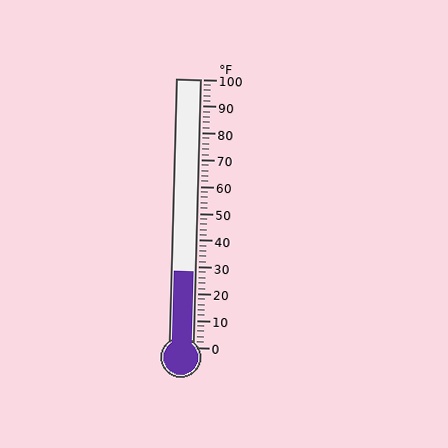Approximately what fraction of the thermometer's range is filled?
The thermometer is filled to approximately 30% of its range.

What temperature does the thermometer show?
The thermometer shows approximately 28°F.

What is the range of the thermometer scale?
The thermometer scale ranges from 0°F to 100°F.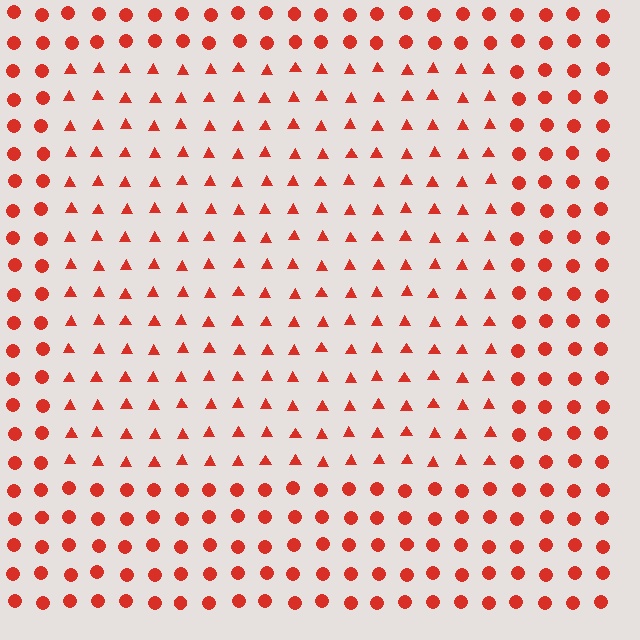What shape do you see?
I see a rectangle.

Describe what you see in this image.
The image is filled with small red elements arranged in a uniform grid. A rectangle-shaped region contains triangles, while the surrounding area contains circles. The boundary is defined purely by the change in element shape.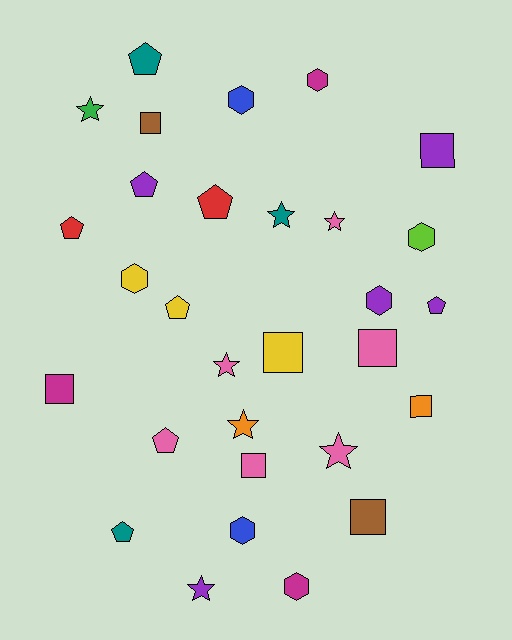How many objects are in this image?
There are 30 objects.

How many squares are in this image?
There are 8 squares.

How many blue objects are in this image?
There are 2 blue objects.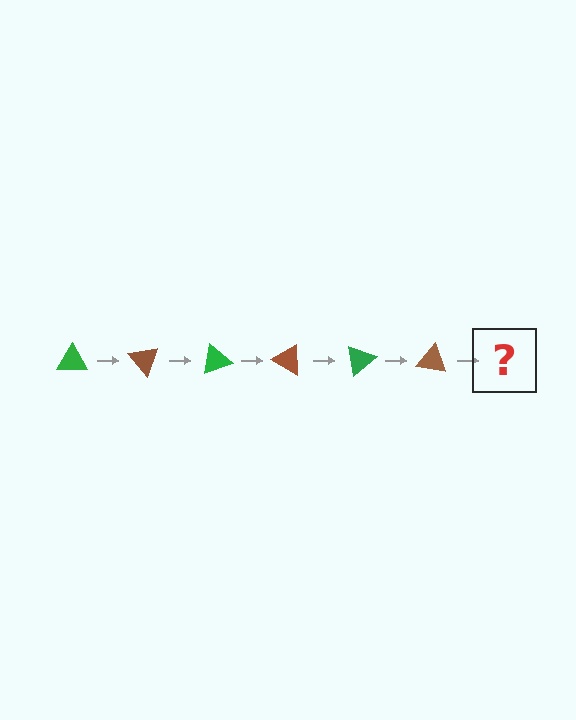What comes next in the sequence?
The next element should be a green triangle, rotated 300 degrees from the start.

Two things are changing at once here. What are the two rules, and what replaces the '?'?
The two rules are that it rotates 50 degrees each step and the color cycles through green and brown. The '?' should be a green triangle, rotated 300 degrees from the start.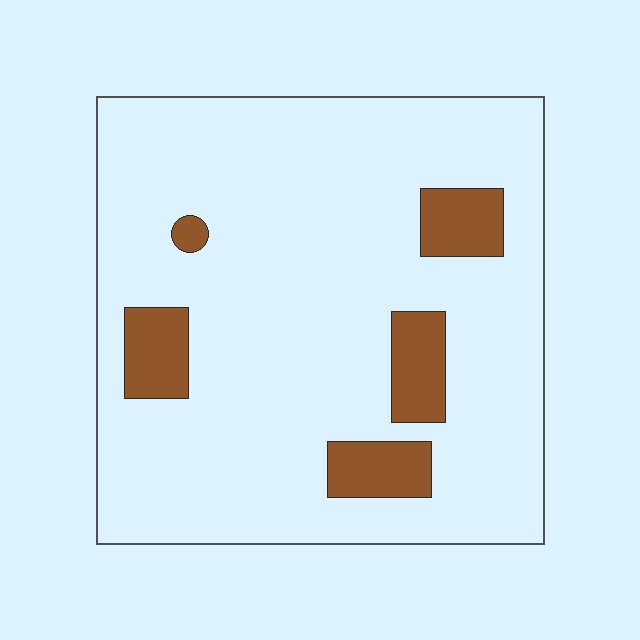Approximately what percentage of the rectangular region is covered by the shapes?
Approximately 10%.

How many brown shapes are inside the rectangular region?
5.